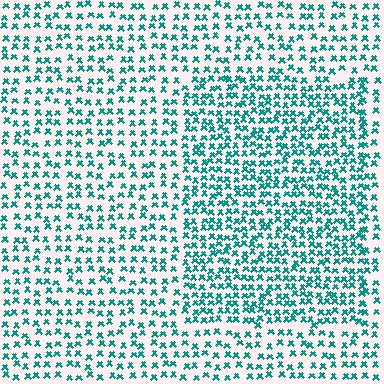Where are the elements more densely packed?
The elements are more densely packed inside the rectangle boundary.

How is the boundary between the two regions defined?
The boundary is defined by a change in element density (approximately 1.6x ratio). All elements are the same color, size, and shape.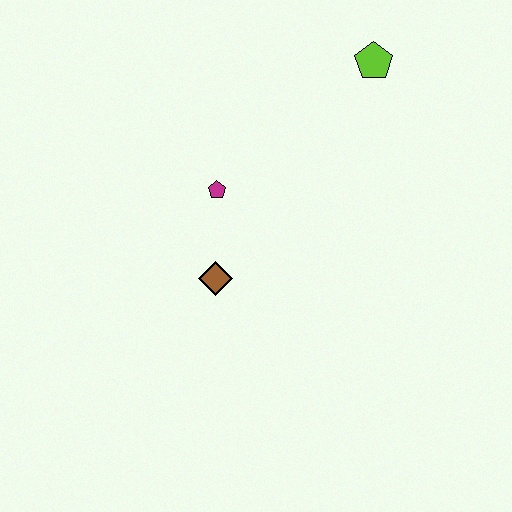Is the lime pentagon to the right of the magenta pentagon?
Yes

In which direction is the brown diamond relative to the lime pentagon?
The brown diamond is below the lime pentagon.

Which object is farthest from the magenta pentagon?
The lime pentagon is farthest from the magenta pentagon.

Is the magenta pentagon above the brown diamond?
Yes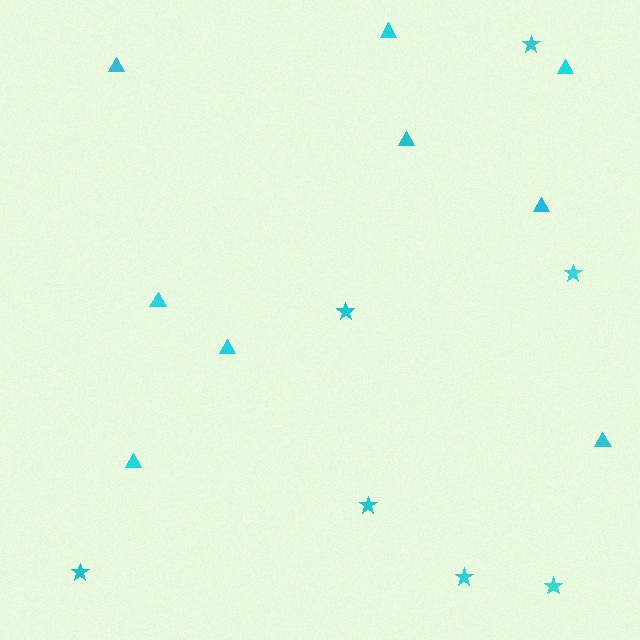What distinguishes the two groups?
There are 2 groups: one group of stars (7) and one group of triangles (9).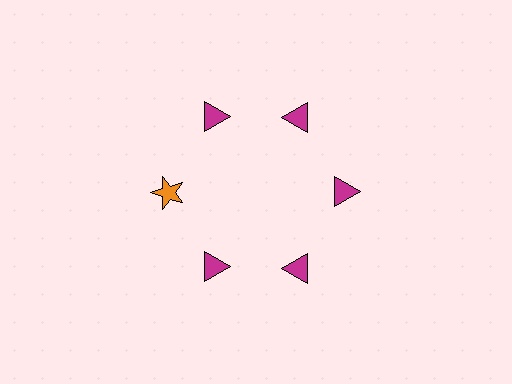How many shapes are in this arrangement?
There are 6 shapes arranged in a ring pattern.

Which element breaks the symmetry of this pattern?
The orange star at roughly the 9 o'clock position breaks the symmetry. All other shapes are magenta triangles.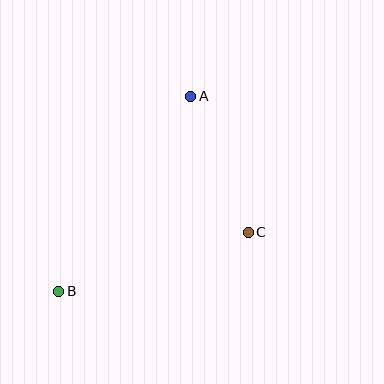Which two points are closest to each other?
Points A and C are closest to each other.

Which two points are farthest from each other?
Points A and B are farthest from each other.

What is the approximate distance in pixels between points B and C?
The distance between B and C is approximately 198 pixels.